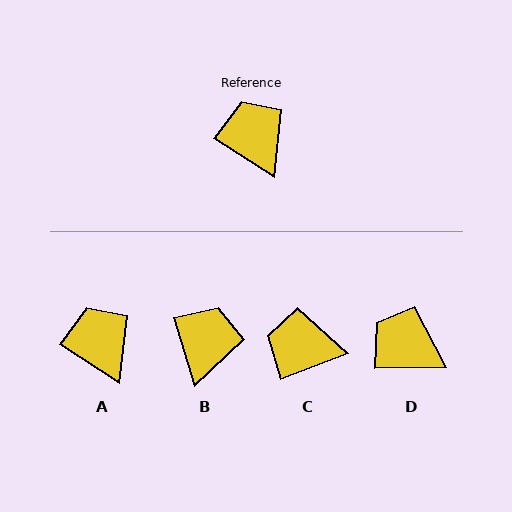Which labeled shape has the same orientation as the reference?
A.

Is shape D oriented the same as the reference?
No, it is off by about 34 degrees.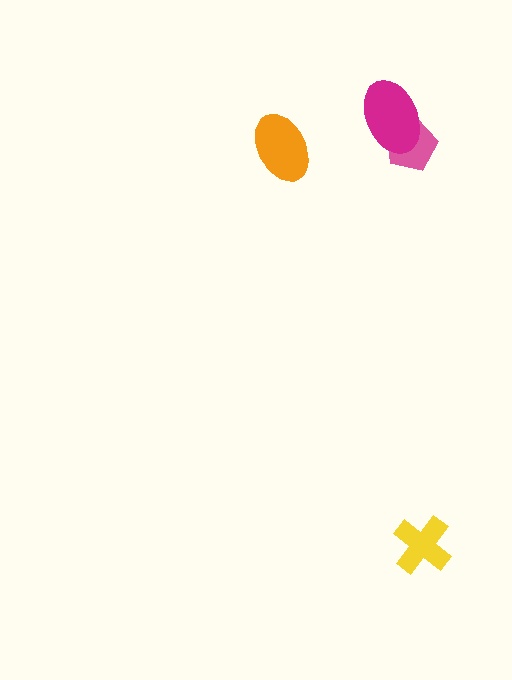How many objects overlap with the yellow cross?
0 objects overlap with the yellow cross.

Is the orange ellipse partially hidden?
No, no other shape covers it.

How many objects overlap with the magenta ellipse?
1 object overlaps with the magenta ellipse.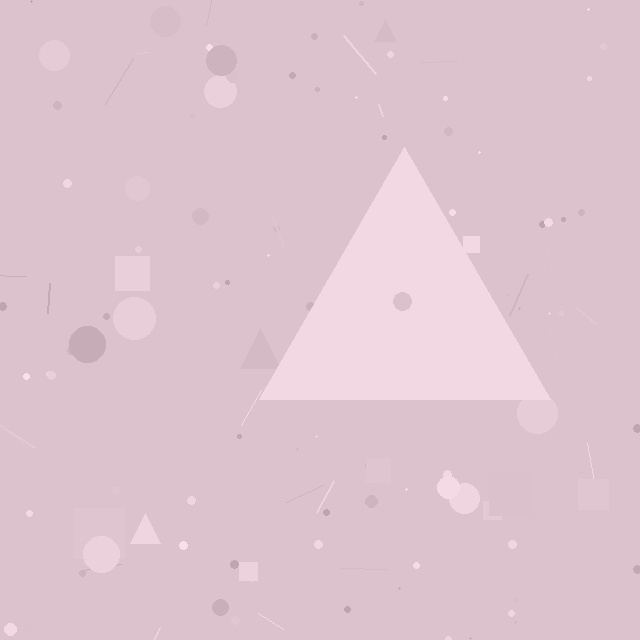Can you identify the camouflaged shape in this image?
The camouflaged shape is a triangle.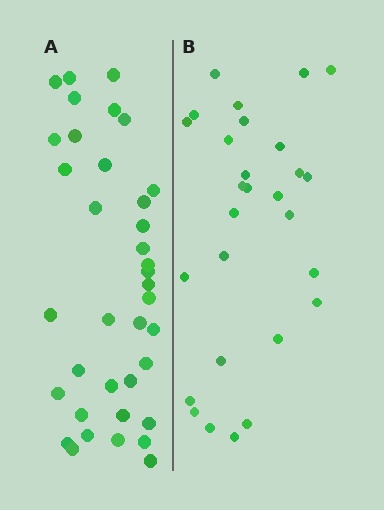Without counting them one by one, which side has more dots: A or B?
Region A (the left region) has more dots.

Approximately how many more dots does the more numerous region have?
Region A has roughly 8 or so more dots than region B.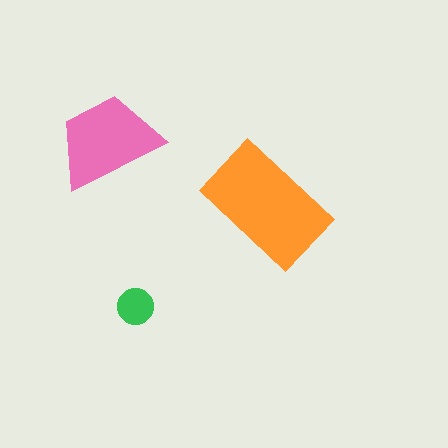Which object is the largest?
The orange rectangle.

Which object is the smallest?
The green circle.